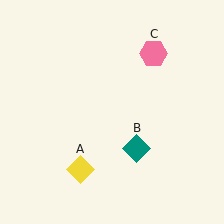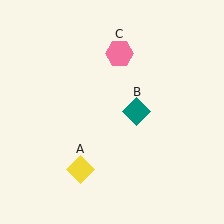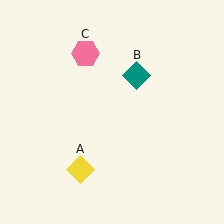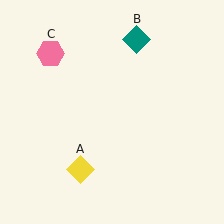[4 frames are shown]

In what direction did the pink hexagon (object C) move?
The pink hexagon (object C) moved left.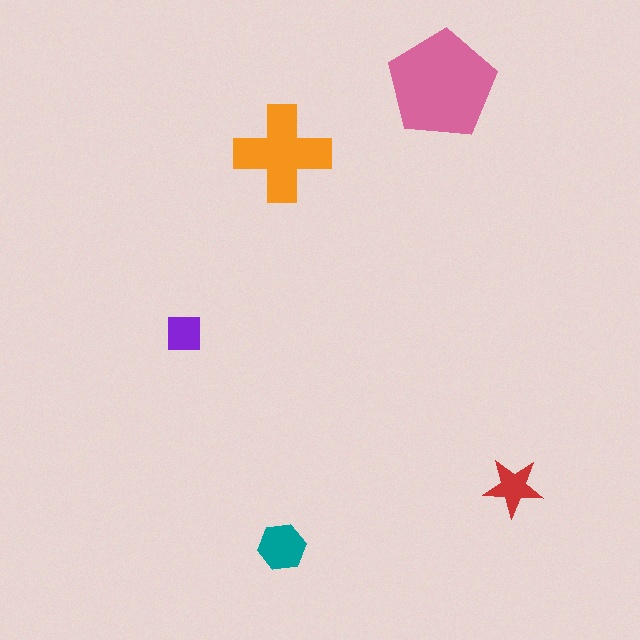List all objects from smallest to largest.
The purple square, the red star, the teal hexagon, the orange cross, the pink pentagon.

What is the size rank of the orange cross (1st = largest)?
2nd.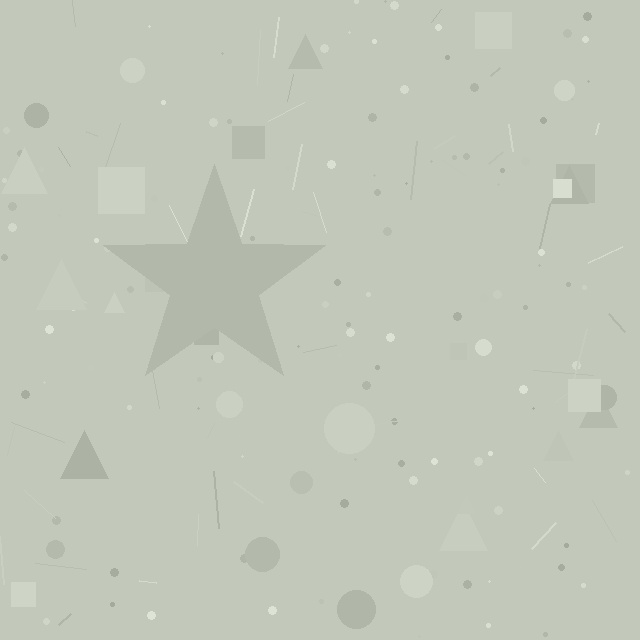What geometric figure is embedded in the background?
A star is embedded in the background.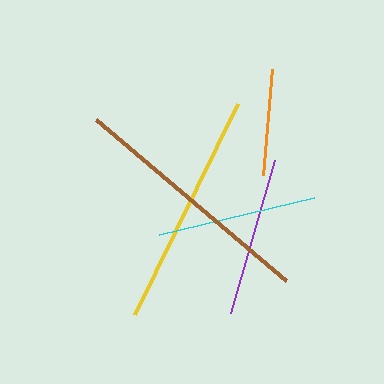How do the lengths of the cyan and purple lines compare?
The cyan and purple lines are approximately the same length.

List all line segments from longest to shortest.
From longest to shortest: brown, yellow, cyan, purple, orange.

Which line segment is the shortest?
The orange line is the shortest at approximately 106 pixels.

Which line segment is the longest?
The brown line is the longest at approximately 249 pixels.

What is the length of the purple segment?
The purple segment is approximately 159 pixels long.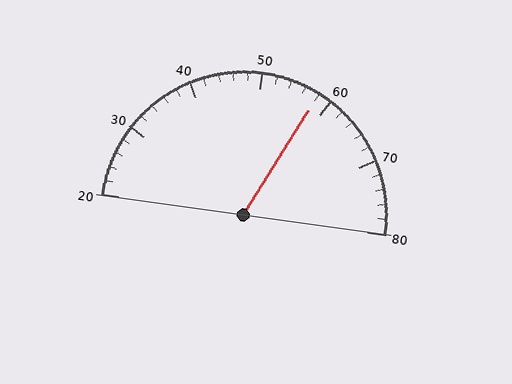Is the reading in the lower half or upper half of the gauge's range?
The reading is in the upper half of the range (20 to 80).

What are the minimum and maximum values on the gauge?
The gauge ranges from 20 to 80.